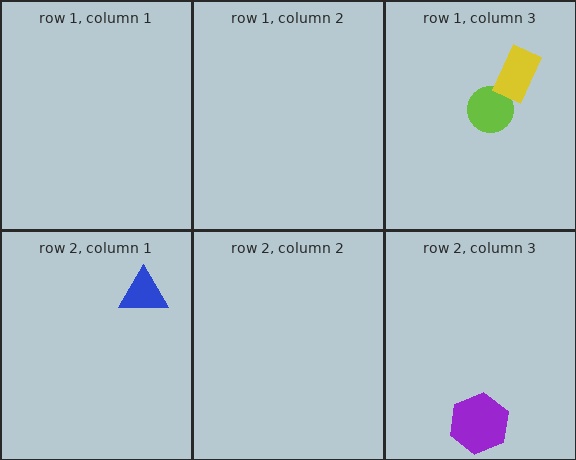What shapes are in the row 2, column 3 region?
The purple hexagon.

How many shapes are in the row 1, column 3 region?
2.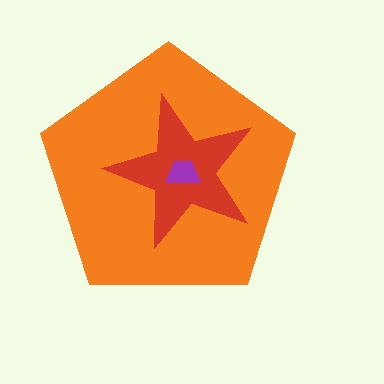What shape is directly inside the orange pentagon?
The red star.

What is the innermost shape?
The purple trapezoid.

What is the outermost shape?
The orange pentagon.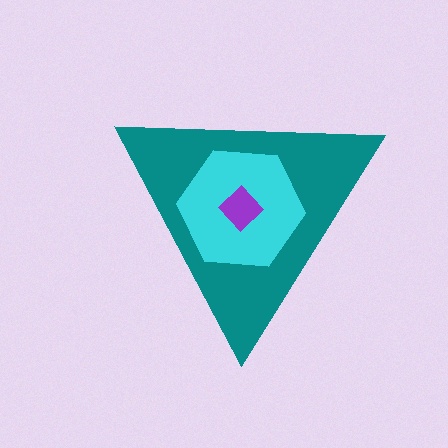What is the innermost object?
The purple diamond.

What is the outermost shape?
The teal triangle.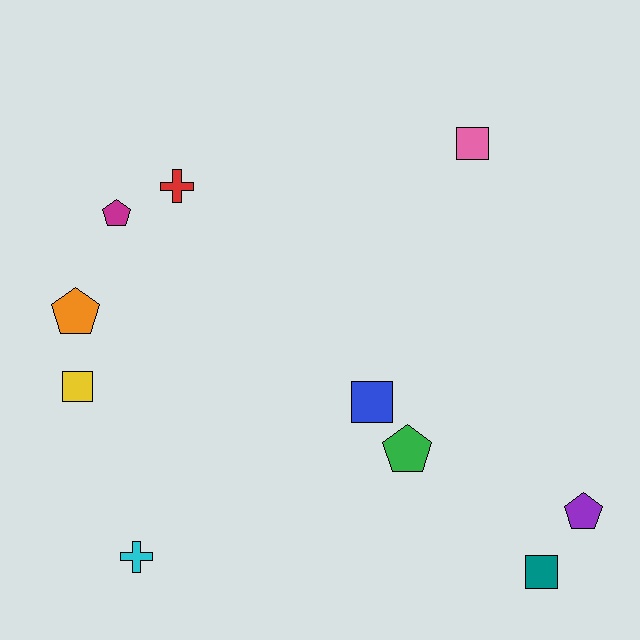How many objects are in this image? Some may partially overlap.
There are 10 objects.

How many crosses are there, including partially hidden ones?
There are 2 crosses.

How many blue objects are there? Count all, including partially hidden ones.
There is 1 blue object.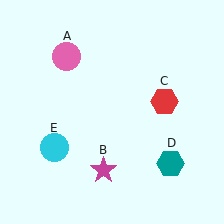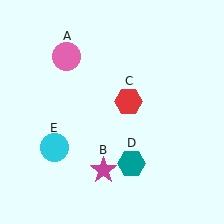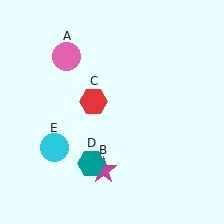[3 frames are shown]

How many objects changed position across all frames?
2 objects changed position: red hexagon (object C), teal hexagon (object D).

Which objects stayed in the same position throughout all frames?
Pink circle (object A) and magenta star (object B) and cyan circle (object E) remained stationary.